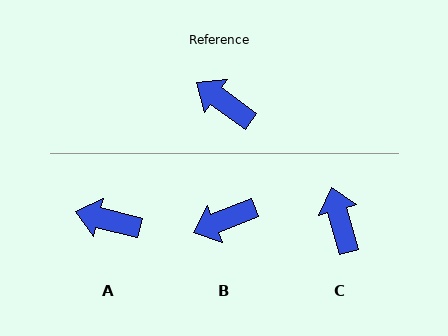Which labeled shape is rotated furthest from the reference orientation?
B, about 58 degrees away.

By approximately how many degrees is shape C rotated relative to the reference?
Approximately 39 degrees clockwise.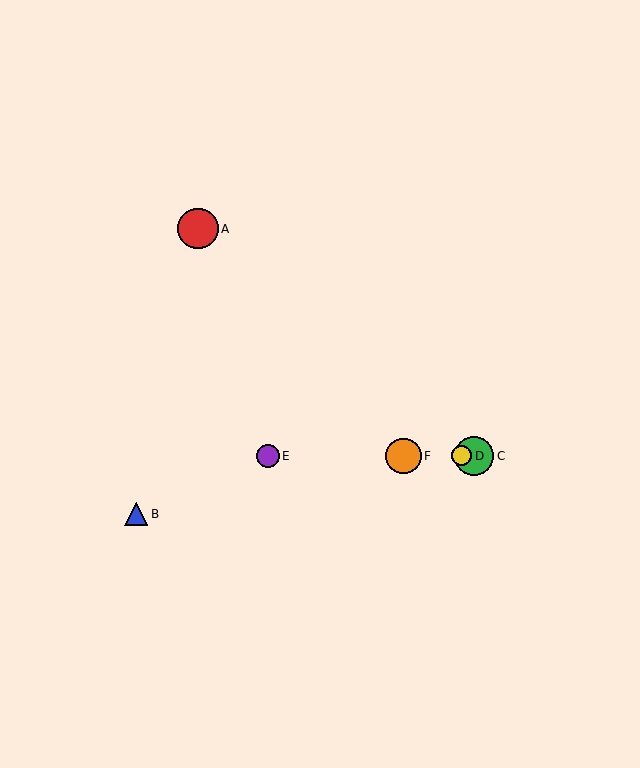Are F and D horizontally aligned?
Yes, both are at y≈456.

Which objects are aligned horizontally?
Objects C, D, E, F are aligned horizontally.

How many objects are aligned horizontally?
4 objects (C, D, E, F) are aligned horizontally.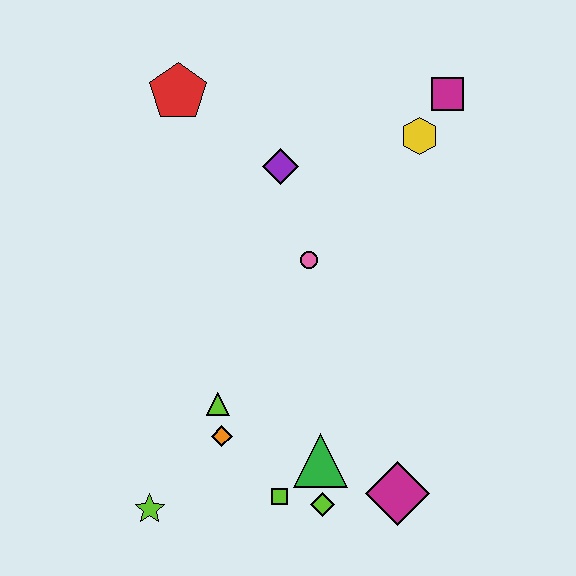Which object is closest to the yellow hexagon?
The magenta square is closest to the yellow hexagon.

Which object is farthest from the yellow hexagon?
The lime star is farthest from the yellow hexagon.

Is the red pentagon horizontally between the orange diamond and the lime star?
Yes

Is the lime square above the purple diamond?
No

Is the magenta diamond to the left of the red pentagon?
No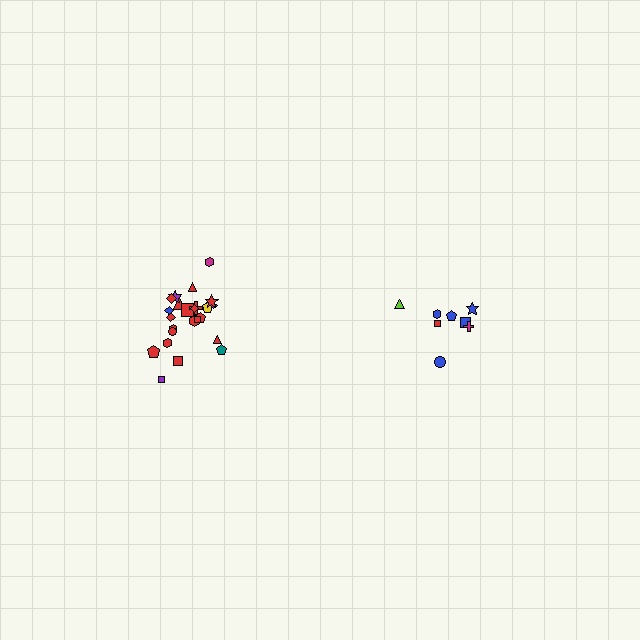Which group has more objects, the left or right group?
The left group.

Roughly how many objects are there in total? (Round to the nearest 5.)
Roughly 35 objects in total.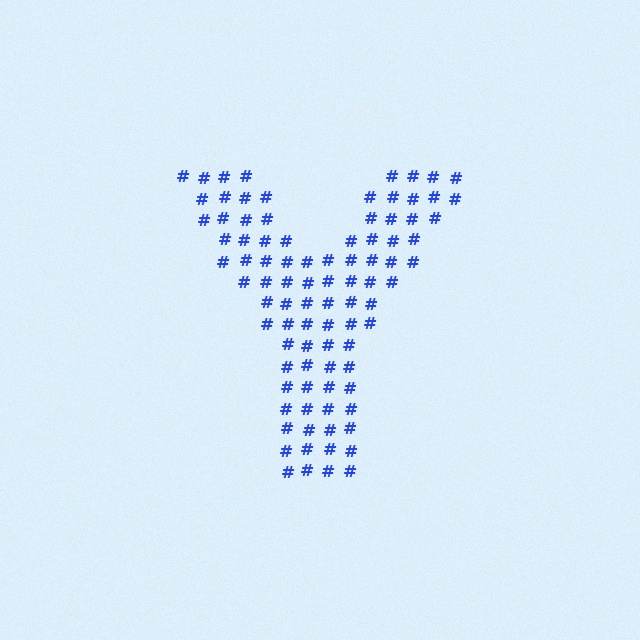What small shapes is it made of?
It is made of small hash symbols.